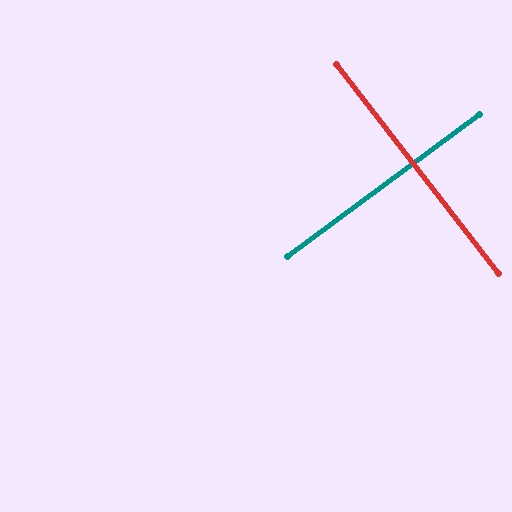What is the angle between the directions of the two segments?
Approximately 88 degrees.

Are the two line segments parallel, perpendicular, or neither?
Perpendicular — they meet at approximately 88°.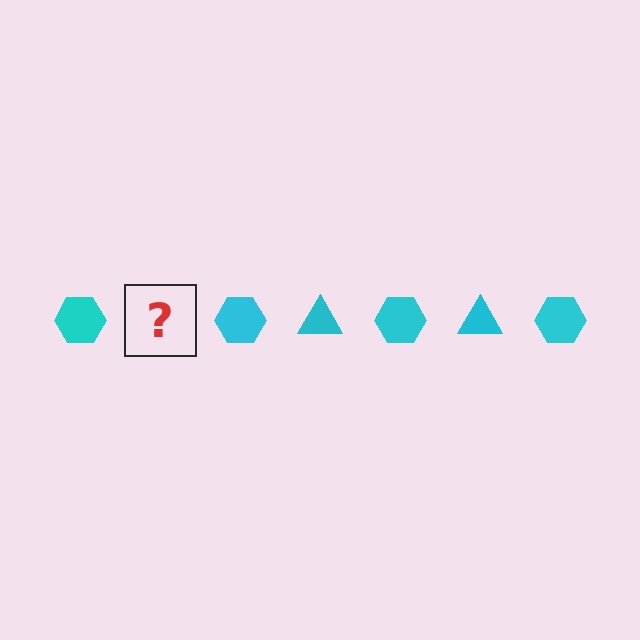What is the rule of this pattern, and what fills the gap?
The rule is that the pattern cycles through hexagon, triangle shapes in cyan. The gap should be filled with a cyan triangle.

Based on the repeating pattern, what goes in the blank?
The blank should be a cyan triangle.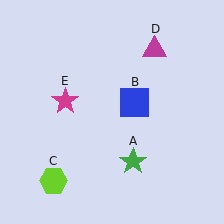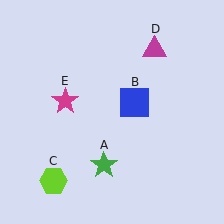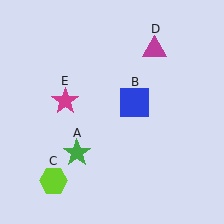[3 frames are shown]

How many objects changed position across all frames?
1 object changed position: green star (object A).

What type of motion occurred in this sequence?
The green star (object A) rotated clockwise around the center of the scene.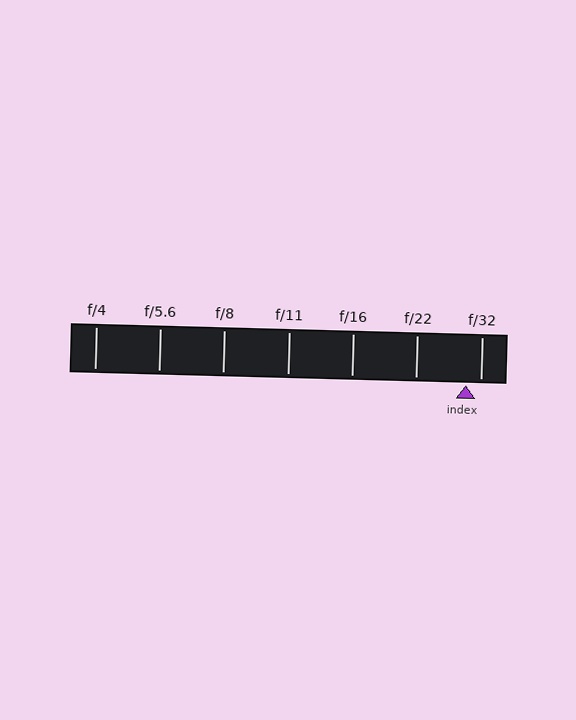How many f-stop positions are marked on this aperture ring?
There are 7 f-stop positions marked.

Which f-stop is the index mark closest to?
The index mark is closest to f/32.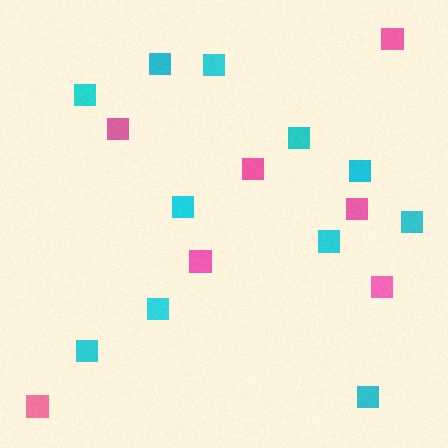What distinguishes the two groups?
There are 2 groups: one group of cyan squares (11) and one group of pink squares (7).